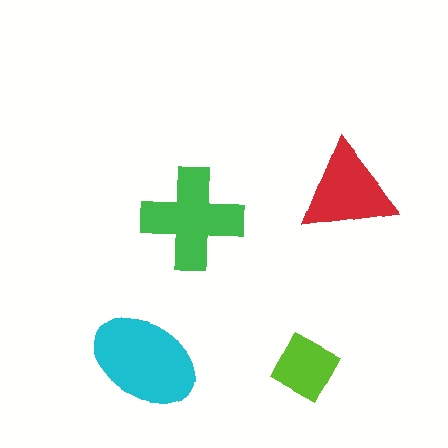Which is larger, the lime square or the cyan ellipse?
The cyan ellipse.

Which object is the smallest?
The lime square.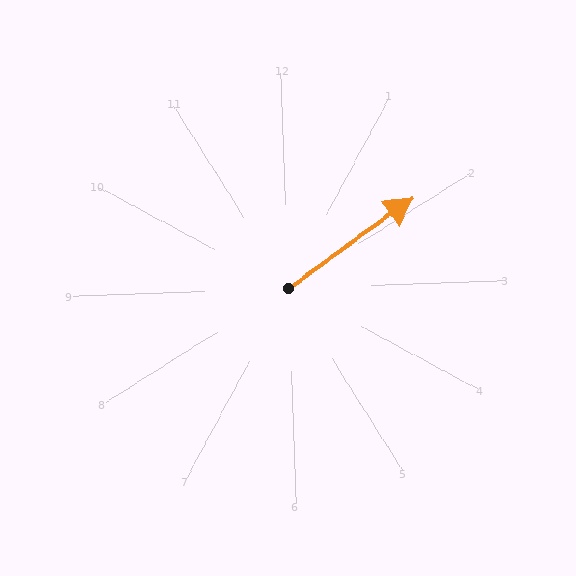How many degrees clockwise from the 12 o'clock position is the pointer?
Approximately 56 degrees.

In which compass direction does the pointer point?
Northeast.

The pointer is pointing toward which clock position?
Roughly 2 o'clock.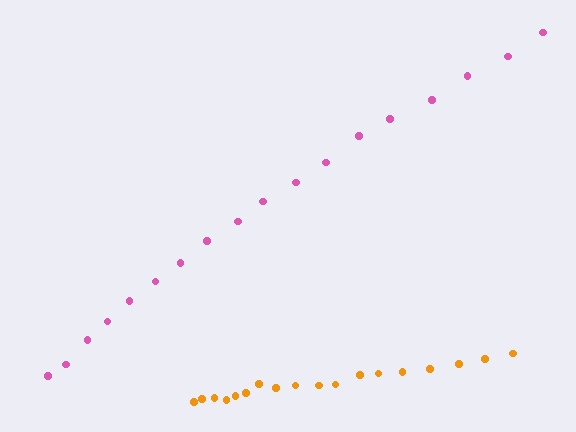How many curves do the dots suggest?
There are 2 distinct paths.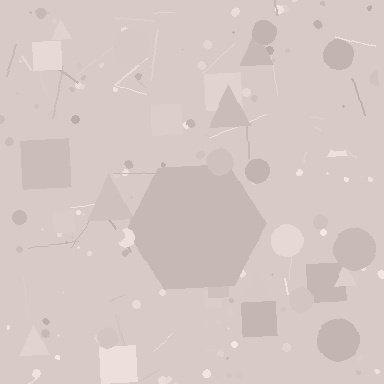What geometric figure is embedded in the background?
A hexagon is embedded in the background.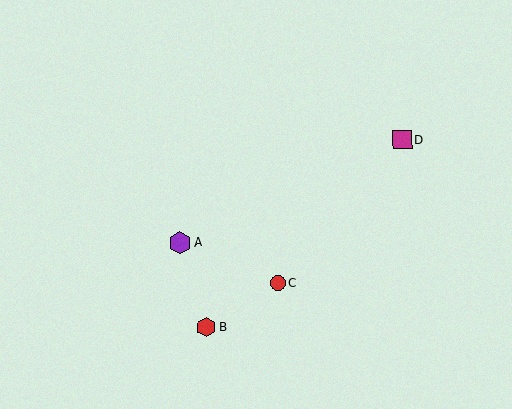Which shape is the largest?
The purple hexagon (labeled A) is the largest.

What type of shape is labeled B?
Shape B is a red hexagon.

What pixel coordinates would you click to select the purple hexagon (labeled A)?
Click at (180, 242) to select the purple hexagon A.